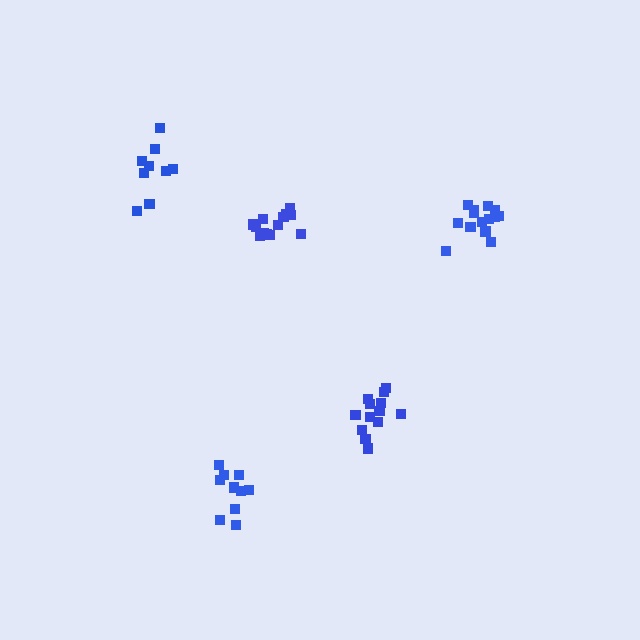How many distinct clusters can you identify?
There are 5 distinct clusters.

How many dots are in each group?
Group 1: 14 dots, Group 2: 13 dots, Group 3: 13 dots, Group 4: 10 dots, Group 5: 9 dots (59 total).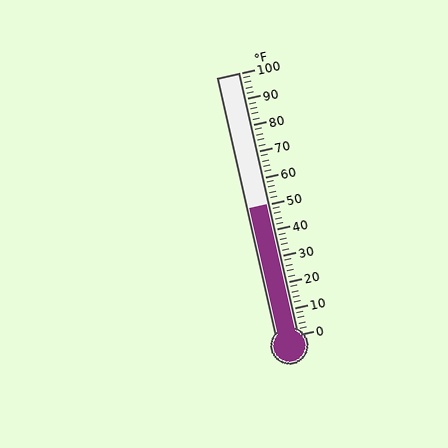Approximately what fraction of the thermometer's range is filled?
The thermometer is filled to approximately 50% of its range.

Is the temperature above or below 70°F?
The temperature is below 70°F.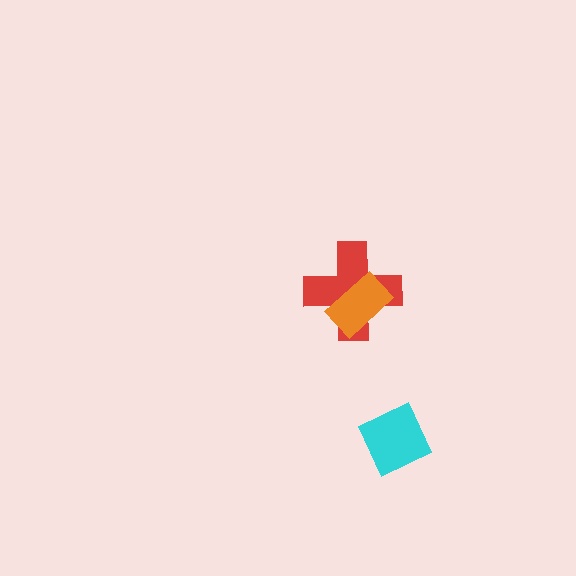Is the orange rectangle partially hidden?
No, no other shape covers it.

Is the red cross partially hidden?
Yes, it is partially covered by another shape.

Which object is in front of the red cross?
The orange rectangle is in front of the red cross.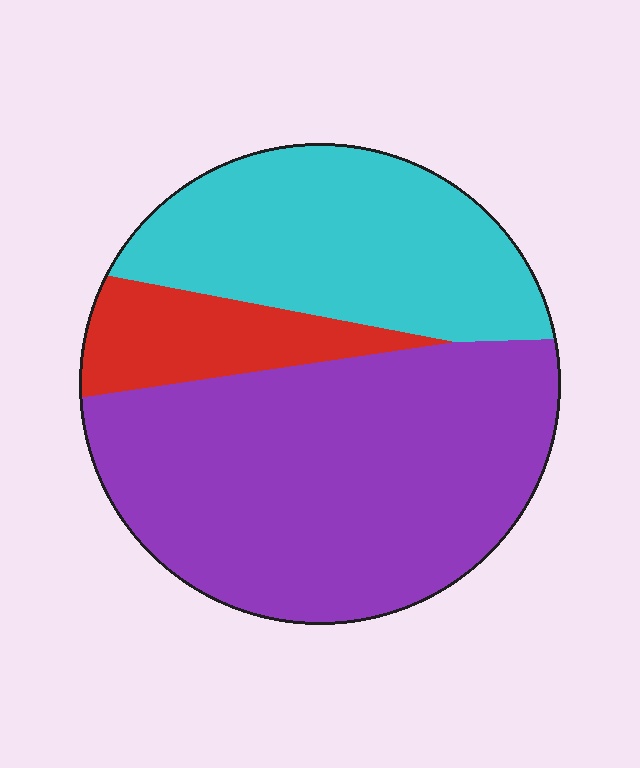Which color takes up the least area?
Red, at roughly 15%.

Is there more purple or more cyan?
Purple.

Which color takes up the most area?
Purple, at roughly 55%.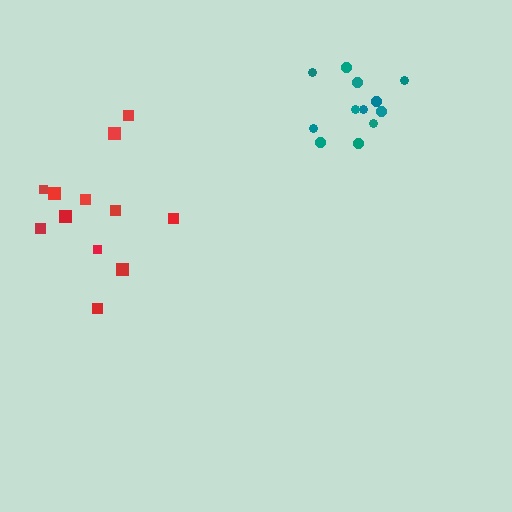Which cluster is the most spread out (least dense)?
Red.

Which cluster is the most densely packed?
Teal.